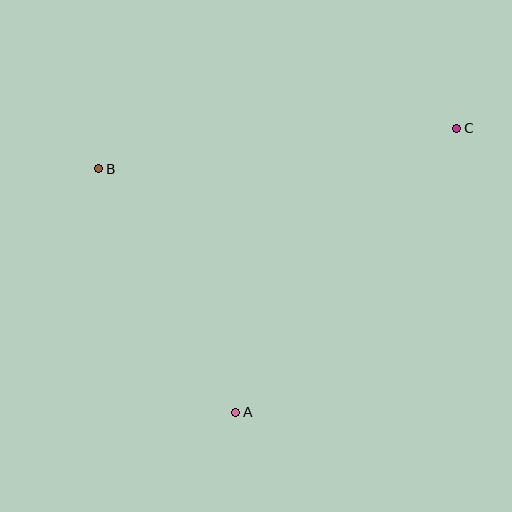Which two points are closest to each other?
Points A and B are closest to each other.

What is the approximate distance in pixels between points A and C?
The distance between A and C is approximately 360 pixels.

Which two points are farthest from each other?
Points B and C are farthest from each other.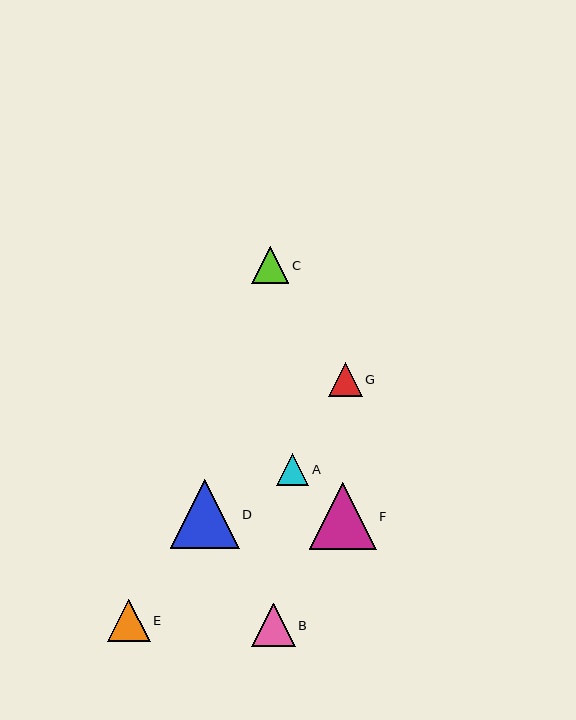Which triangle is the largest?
Triangle D is the largest with a size of approximately 69 pixels.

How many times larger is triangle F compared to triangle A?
Triangle F is approximately 2.1 times the size of triangle A.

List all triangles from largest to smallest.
From largest to smallest: D, F, B, E, C, G, A.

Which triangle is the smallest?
Triangle A is the smallest with a size of approximately 32 pixels.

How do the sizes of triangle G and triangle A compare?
Triangle G and triangle A are approximately the same size.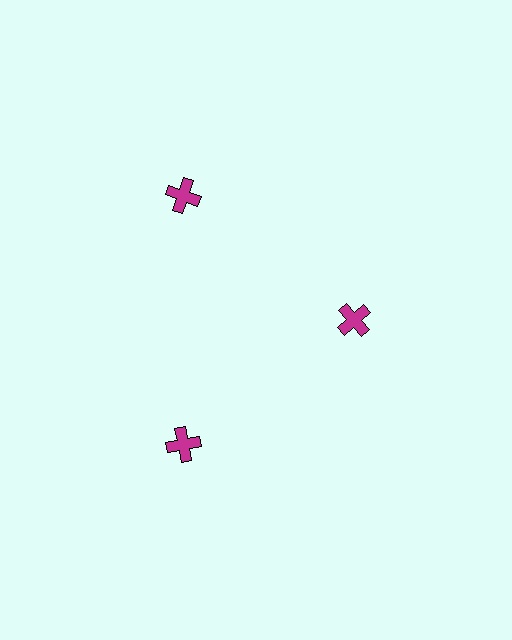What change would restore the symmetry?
The symmetry would be restored by moving it outward, back onto the ring so that all 3 crosses sit at equal angles and equal distance from the center.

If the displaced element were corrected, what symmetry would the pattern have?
It would have 3-fold rotational symmetry — the pattern would map onto itself every 120 degrees.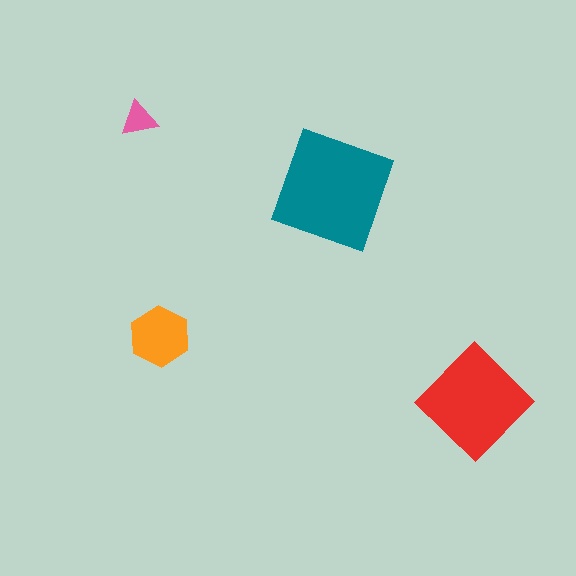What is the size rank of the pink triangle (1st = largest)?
4th.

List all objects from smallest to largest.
The pink triangle, the orange hexagon, the red diamond, the teal square.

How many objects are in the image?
There are 4 objects in the image.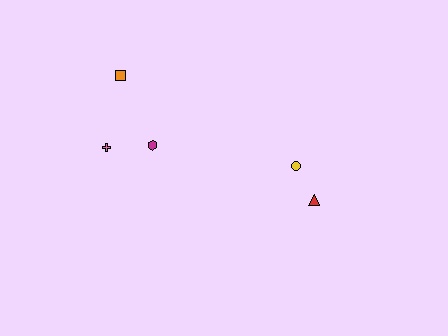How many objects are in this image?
There are 5 objects.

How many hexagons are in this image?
There is 1 hexagon.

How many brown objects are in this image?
There are no brown objects.